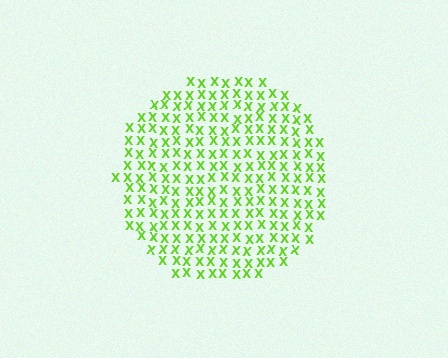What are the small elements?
The small elements are letter X's.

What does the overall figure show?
The overall figure shows a circle.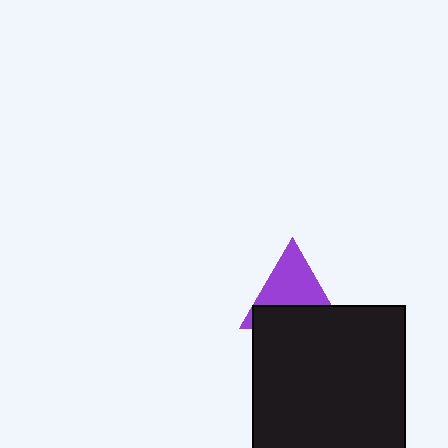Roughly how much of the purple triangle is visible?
About half of it is visible (roughly 58%).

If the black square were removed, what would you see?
You would see the complete purple triangle.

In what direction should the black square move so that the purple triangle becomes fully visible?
The black square should move down. That is the shortest direction to clear the overlap and leave the purple triangle fully visible.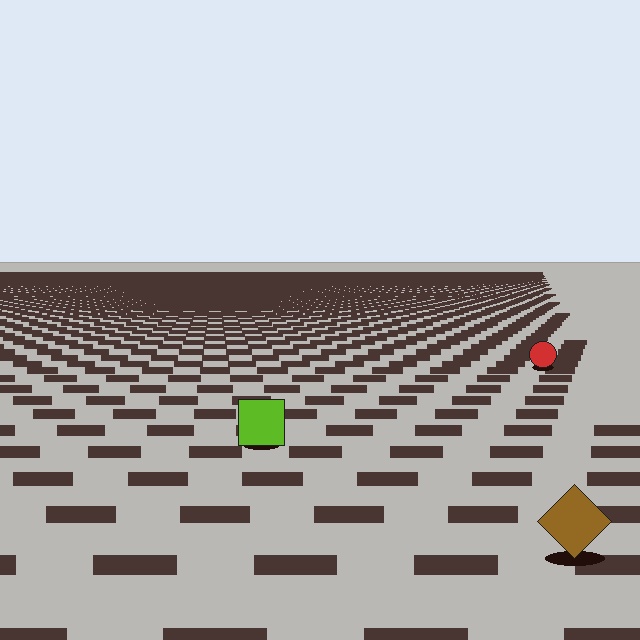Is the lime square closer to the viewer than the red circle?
Yes. The lime square is closer — you can tell from the texture gradient: the ground texture is coarser near it.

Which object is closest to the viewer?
The brown diamond is closest. The texture marks near it are larger and more spread out.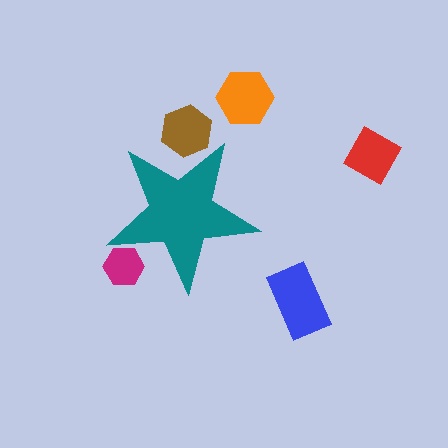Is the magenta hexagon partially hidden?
Yes, the magenta hexagon is partially hidden behind the teal star.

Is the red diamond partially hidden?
No, the red diamond is fully visible.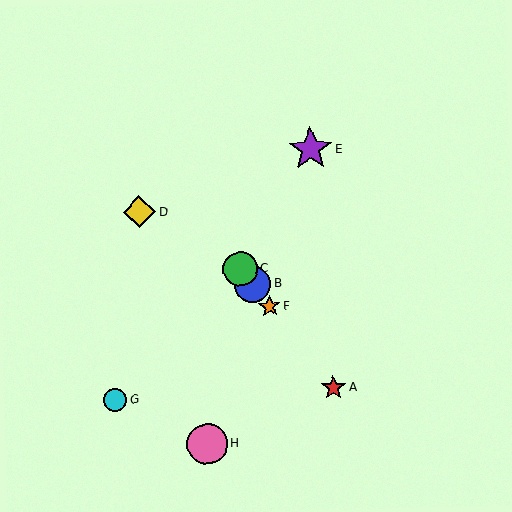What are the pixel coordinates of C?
Object C is at (240, 269).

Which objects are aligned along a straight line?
Objects A, B, C, F are aligned along a straight line.